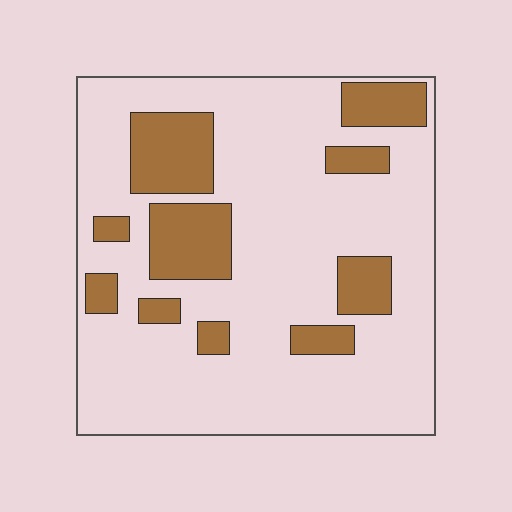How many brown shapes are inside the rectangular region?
10.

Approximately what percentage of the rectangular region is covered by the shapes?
Approximately 20%.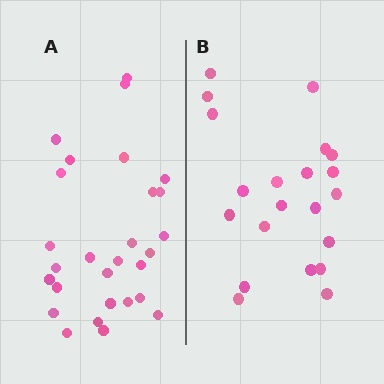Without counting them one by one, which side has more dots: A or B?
Region A (the left region) has more dots.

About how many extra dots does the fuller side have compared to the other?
Region A has roughly 8 or so more dots than region B.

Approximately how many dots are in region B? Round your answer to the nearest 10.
About 20 dots. (The exact count is 21, which rounds to 20.)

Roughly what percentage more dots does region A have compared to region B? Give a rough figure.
About 35% more.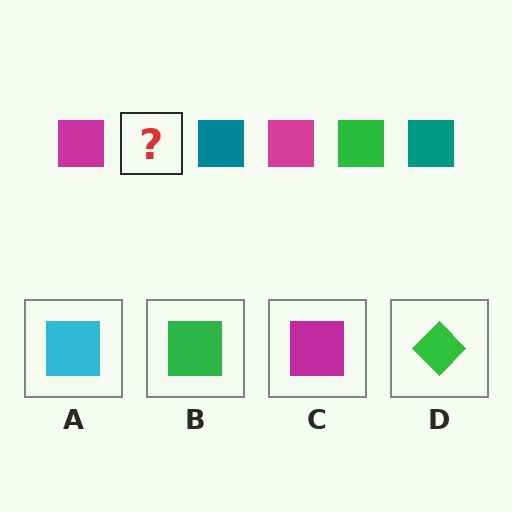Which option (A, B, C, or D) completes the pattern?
B.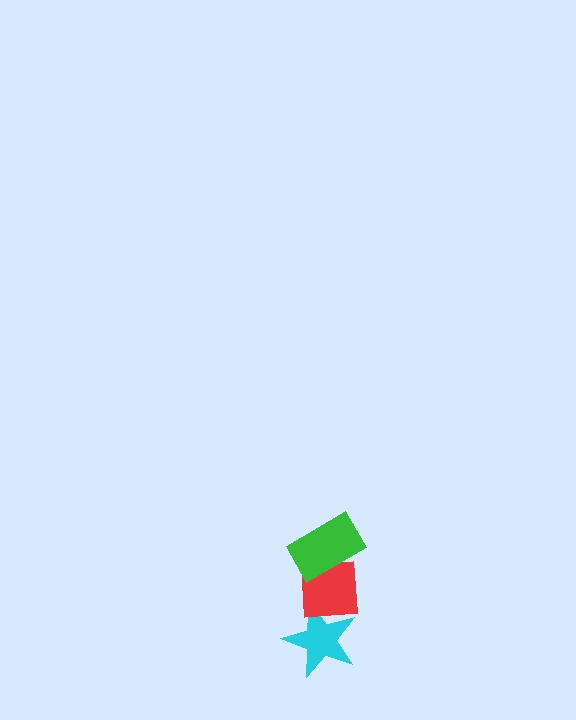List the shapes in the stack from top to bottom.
From top to bottom: the green rectangle, the red square, the cyan star.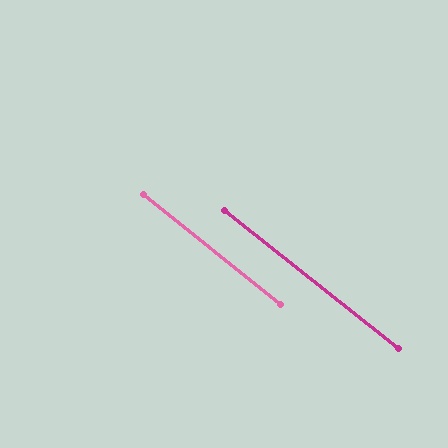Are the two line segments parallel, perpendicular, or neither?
Parallel — their directions differ by only 0.3°.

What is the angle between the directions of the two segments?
Approximately 0 degrees.